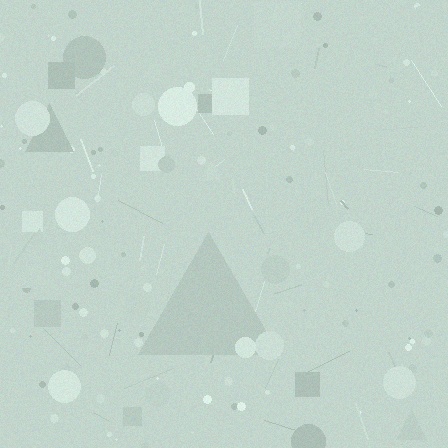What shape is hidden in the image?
A triangle is hidden in the image.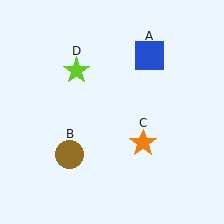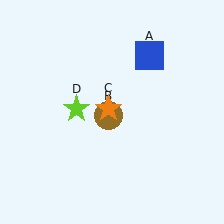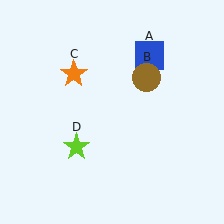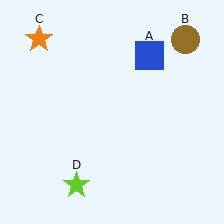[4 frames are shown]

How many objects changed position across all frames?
3 objects changed position: brown circle (object B), orange star (object C), lime star (object D).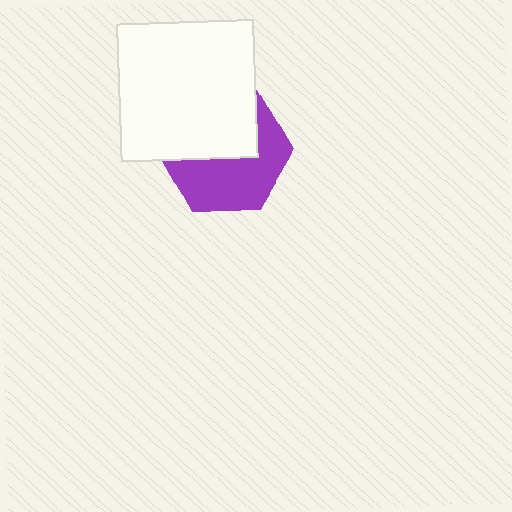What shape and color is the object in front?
The object in front is a white square.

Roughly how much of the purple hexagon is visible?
About half of it is visible (roughly 53%).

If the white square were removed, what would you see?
You would see the complete purple hexagon.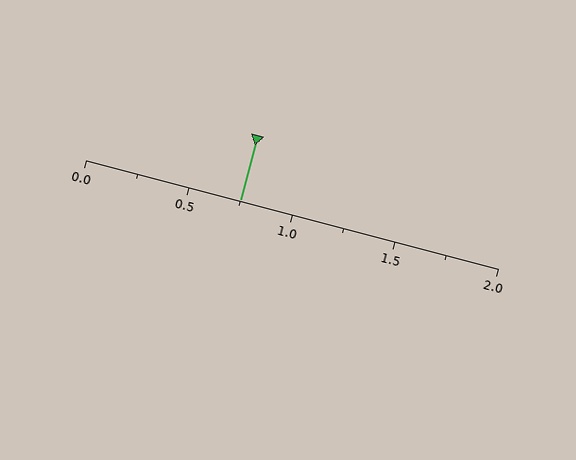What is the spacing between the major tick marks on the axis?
The major ticks are spaced 0.5 apart.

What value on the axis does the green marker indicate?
The marker indicates approximately 0.75.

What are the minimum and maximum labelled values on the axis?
The axis runs from 0.0 to 2.0.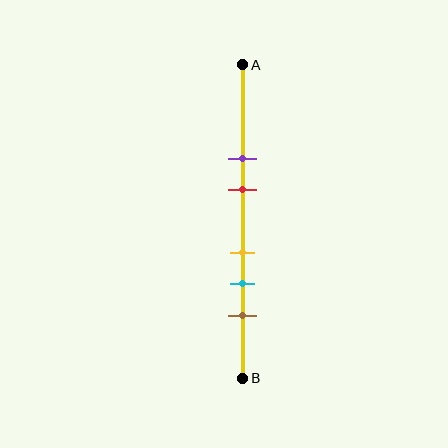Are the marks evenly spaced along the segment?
No, the marks are not evenly spaced.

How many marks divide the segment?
There are 5 marks dividing the segment.